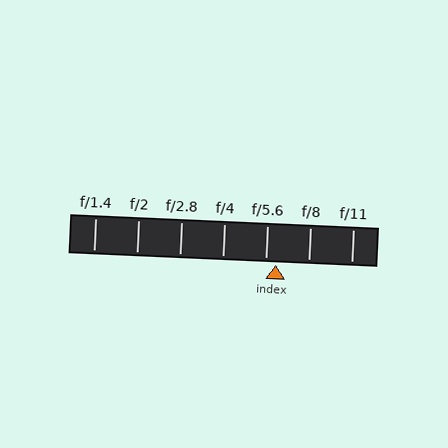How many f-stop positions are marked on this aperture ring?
There are 7 f-stop positions marked.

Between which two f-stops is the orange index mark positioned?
The index mark is between f/5.6 and f/8.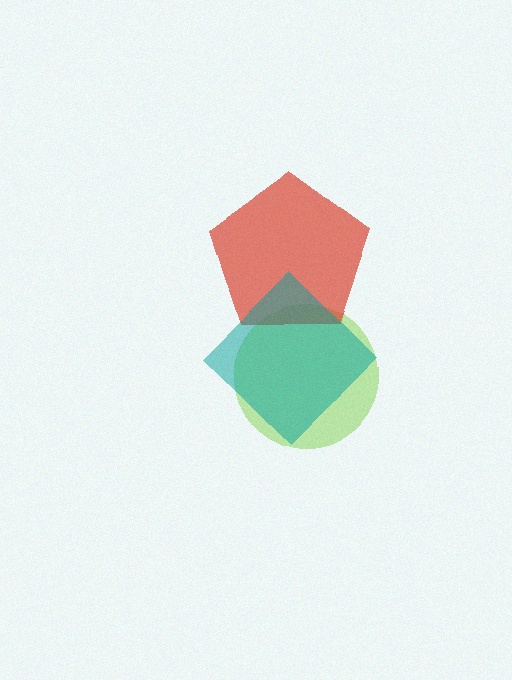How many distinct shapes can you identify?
There are 3 distinct shapes: a lime circle, a red pentagon, a teal diamond.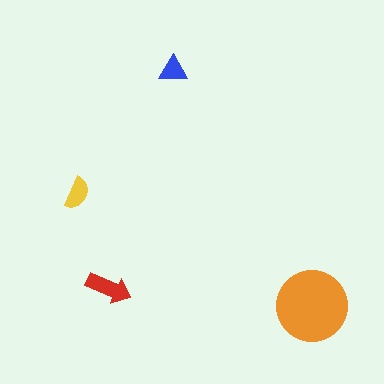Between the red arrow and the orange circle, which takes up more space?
The orange circle.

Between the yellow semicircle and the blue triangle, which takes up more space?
The yellow semicircle.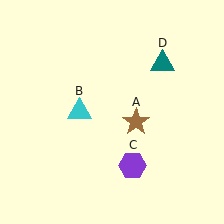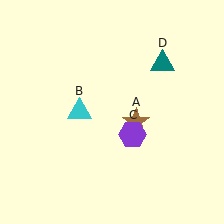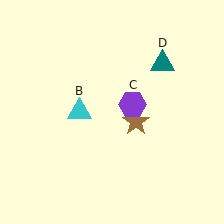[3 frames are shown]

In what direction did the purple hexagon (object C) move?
The purple hexagon (object C) moved up.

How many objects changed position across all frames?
1 object changed position: purple hexagon (object C).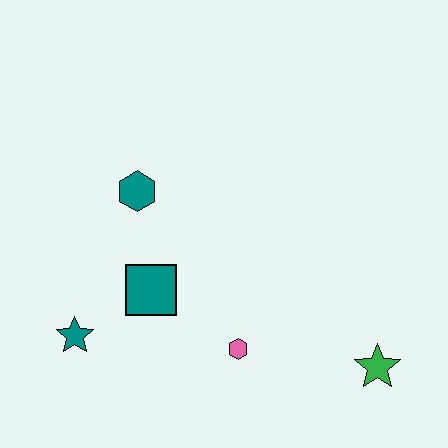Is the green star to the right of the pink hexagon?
Yes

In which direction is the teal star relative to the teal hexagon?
The teal star is below the teal hexagon.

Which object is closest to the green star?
The pink hexagon is closest to the green star.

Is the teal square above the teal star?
Yes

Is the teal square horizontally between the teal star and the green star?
Yes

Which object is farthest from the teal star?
The green star is farthest from the teal star.